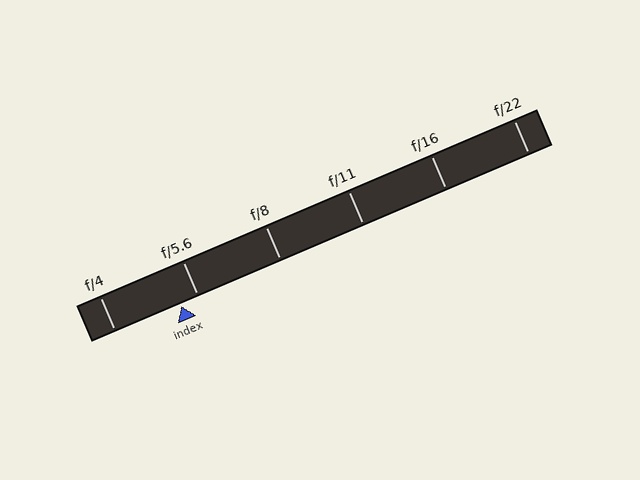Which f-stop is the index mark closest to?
The index mark is closest to f/5.6.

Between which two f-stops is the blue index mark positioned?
The index mark is between f/4 and f/5.6.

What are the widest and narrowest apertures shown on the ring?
The widest aperture shown is f/4 and the narrowest is f/22.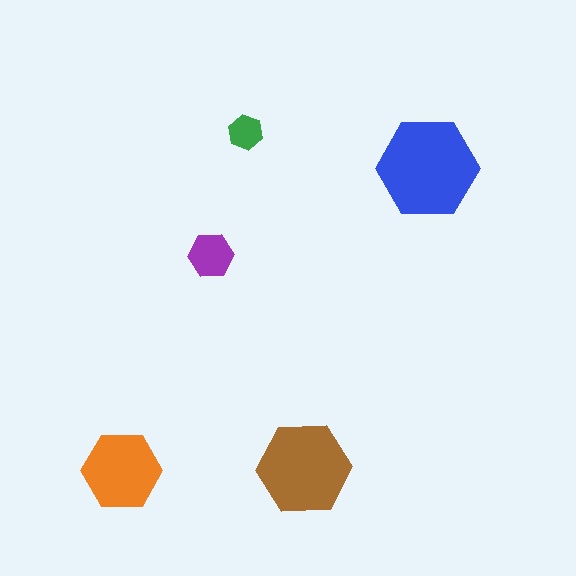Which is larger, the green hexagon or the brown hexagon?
The brown one.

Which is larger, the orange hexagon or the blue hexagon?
The blue one.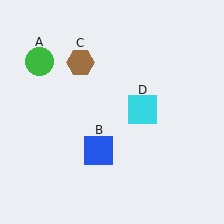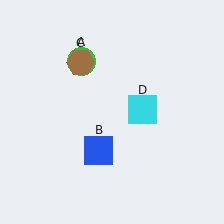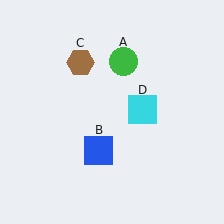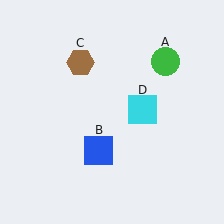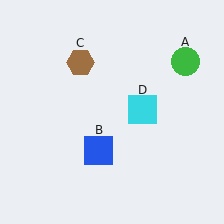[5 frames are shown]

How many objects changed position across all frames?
1 object changed position: green circle (object A).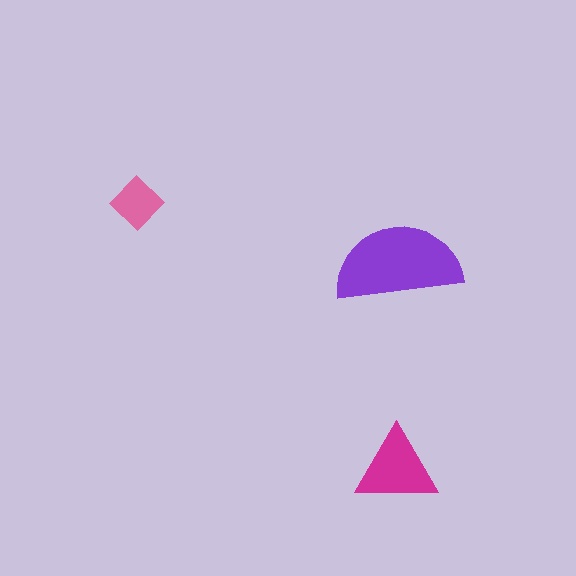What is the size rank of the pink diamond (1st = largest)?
3rd.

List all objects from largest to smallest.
The purple semicircle, the magenta triangle, the pink diamond.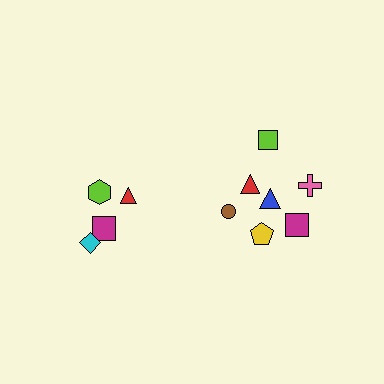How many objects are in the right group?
There are 7 objects.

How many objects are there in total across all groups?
There are 11 objects.